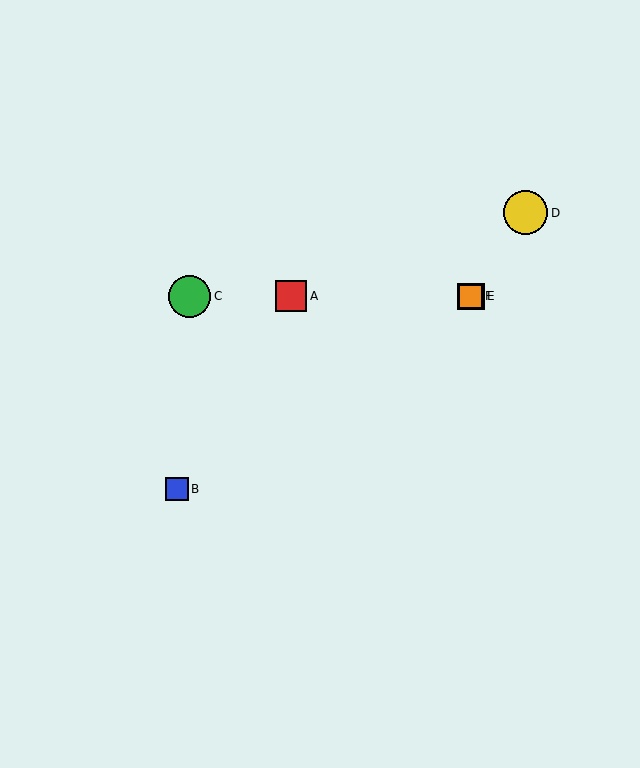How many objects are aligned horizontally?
4 objects (A, C, E, F) are aligned horizontally.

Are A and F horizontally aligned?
Yes, both are at y≈296.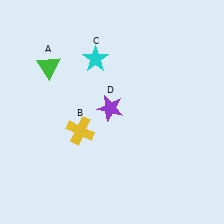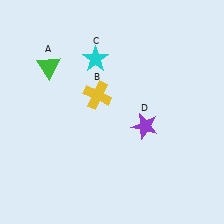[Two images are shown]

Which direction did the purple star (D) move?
The purple star (D) moved right.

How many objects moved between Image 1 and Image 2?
2 objects moved between the two images.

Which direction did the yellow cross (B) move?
The yellow cross (B) moved up.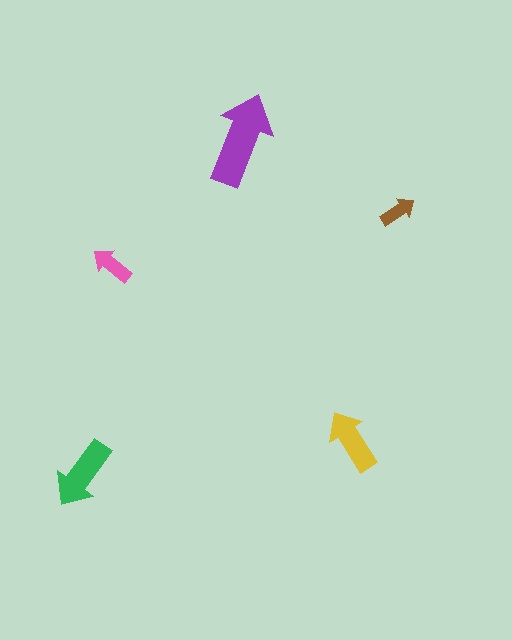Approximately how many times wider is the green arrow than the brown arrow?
About 2 times wider.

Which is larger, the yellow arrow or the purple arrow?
The purple one.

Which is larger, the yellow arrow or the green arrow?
The green one.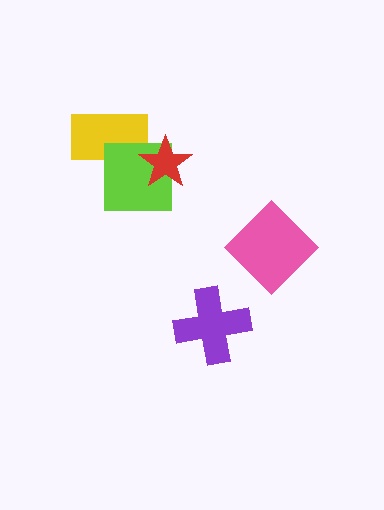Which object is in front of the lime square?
The red star is in front of the lime square.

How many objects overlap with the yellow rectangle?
1 object overlaps with the yellow rectangle.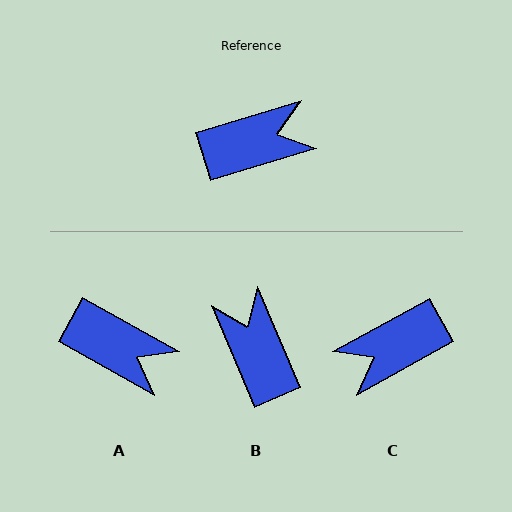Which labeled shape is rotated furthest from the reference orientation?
C, about 168 degrees away.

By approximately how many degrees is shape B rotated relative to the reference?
Approximately 96 degrees counter-clockwise.